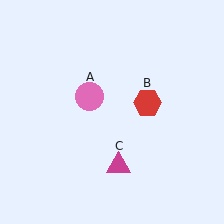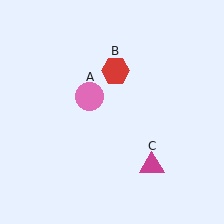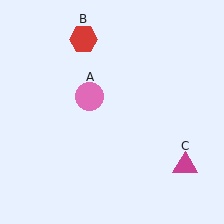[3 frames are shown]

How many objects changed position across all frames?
2 objects changed position: red hexagon (object B), magenta triangle (object C).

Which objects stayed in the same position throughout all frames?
Pink circle (object A) remained stationary.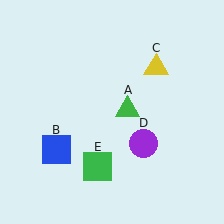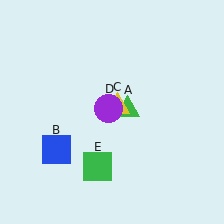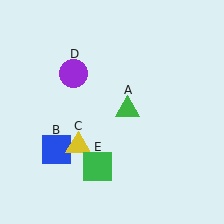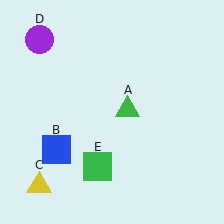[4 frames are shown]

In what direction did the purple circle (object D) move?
The purple circle (object D) moved up and to the left.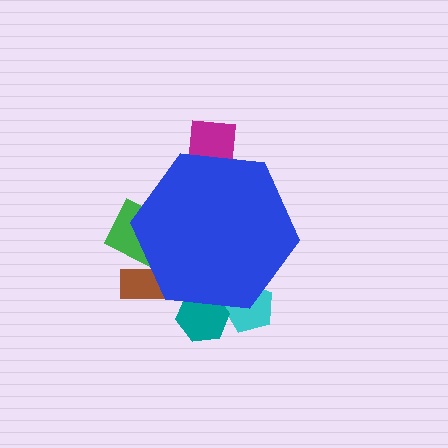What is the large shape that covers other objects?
A blue hexagon.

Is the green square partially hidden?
Yes, the green square is partially hidden behind the blue hexagon.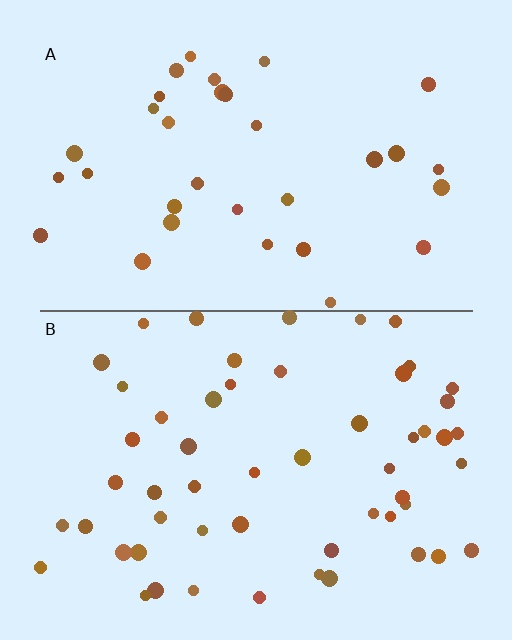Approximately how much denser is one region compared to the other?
Approximately 1.7× — region B over region A.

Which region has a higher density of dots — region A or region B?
B (the bottom).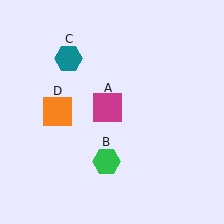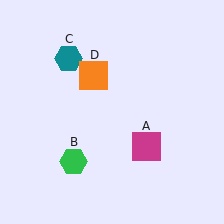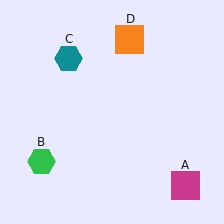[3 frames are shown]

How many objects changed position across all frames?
3 objects changed position: magenta square (object A), green hexagon (object B), orange square (object D).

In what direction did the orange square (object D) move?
The orange square (object D) moved up and to the right.